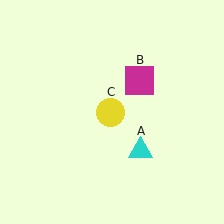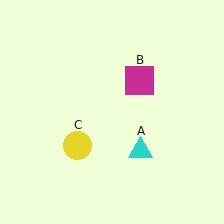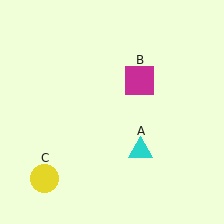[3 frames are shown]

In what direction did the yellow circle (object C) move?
The yellow circle (object C) moved down and to the left.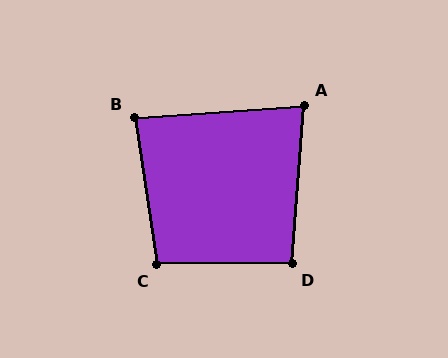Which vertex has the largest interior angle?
C, at approximately 98 degrees.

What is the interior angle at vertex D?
Approximately 95 degrees (approximately right).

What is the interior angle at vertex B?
Approximately 85 degrees (approximately right).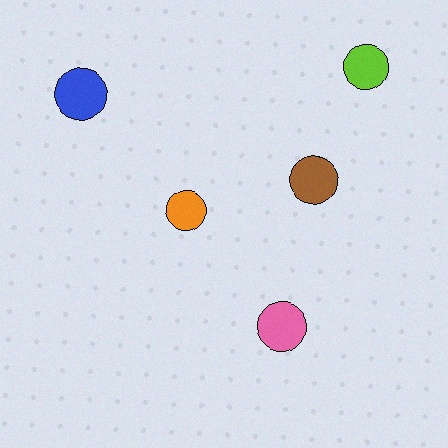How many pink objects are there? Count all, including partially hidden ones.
There is 1 pink object.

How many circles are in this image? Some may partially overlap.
There are 5 circles.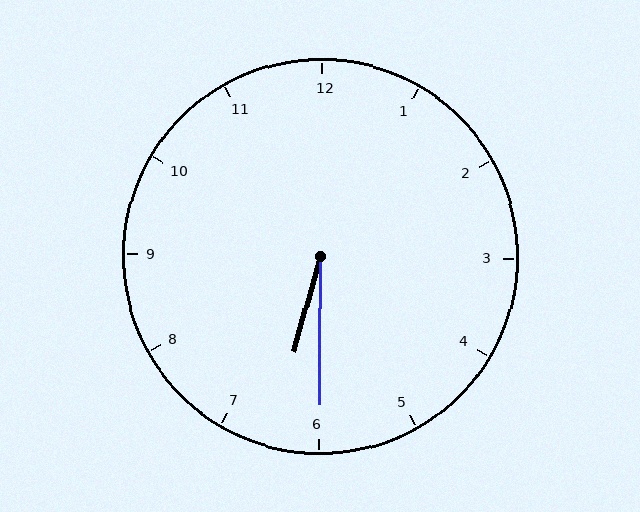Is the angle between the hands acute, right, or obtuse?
It is acute.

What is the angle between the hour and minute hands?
Approximately 15 degrees.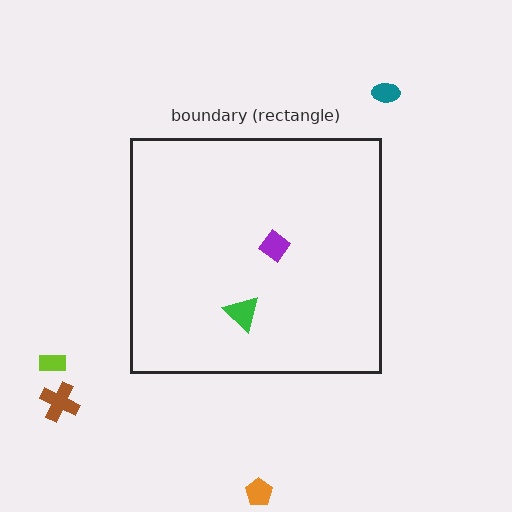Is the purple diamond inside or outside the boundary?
Inside.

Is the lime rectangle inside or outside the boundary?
Outside.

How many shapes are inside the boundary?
2 inside, 4 outside.